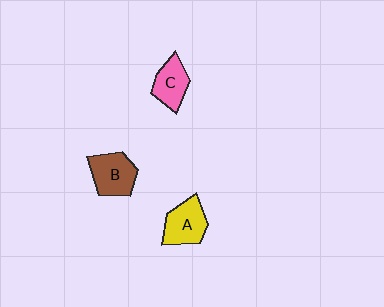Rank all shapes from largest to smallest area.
From largest to smallest: B (brown), A (yellow), C (pink).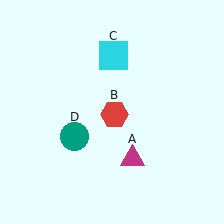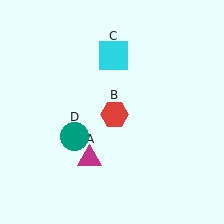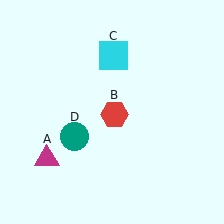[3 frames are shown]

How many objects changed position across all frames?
1 object changed position: magenta triangle (object A).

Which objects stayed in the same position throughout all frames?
Red hexagon (object B) and cyan square (object C) and teal circle (object D) remained stationary.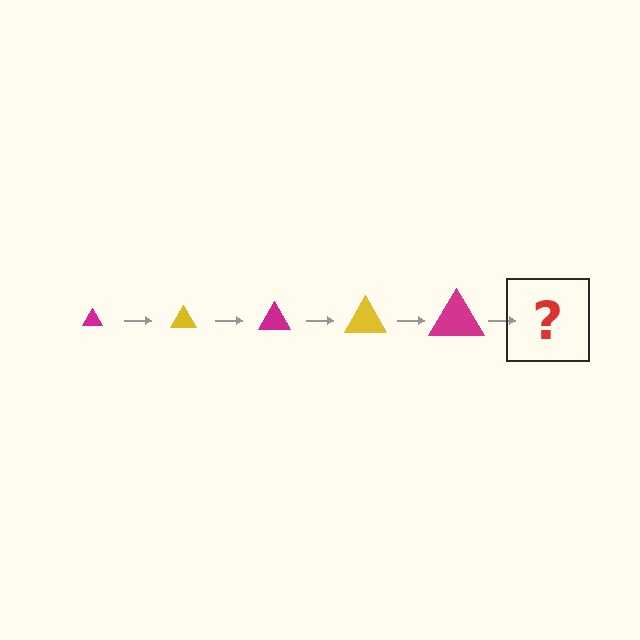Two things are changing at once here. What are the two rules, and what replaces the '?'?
The two rules are that the triangle grows larger each step and the color cycles through magenta and yellow. The '?' should be a yellow triangle, larger than the previous one.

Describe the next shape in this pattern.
It should be a yellow triangle, larger than the previous one.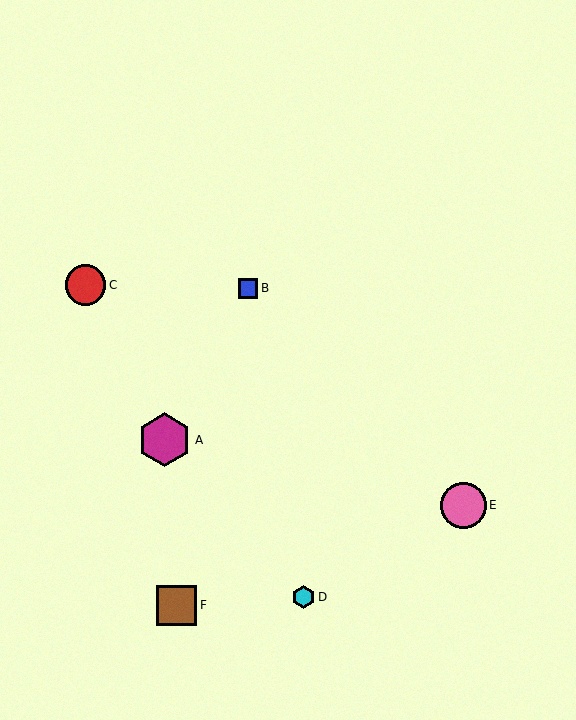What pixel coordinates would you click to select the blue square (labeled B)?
Click at (248, 288) to select the blue square B.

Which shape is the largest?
The magenta hexagon (labeled A) is the largest.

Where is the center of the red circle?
The center of the red circle is at (86, 285).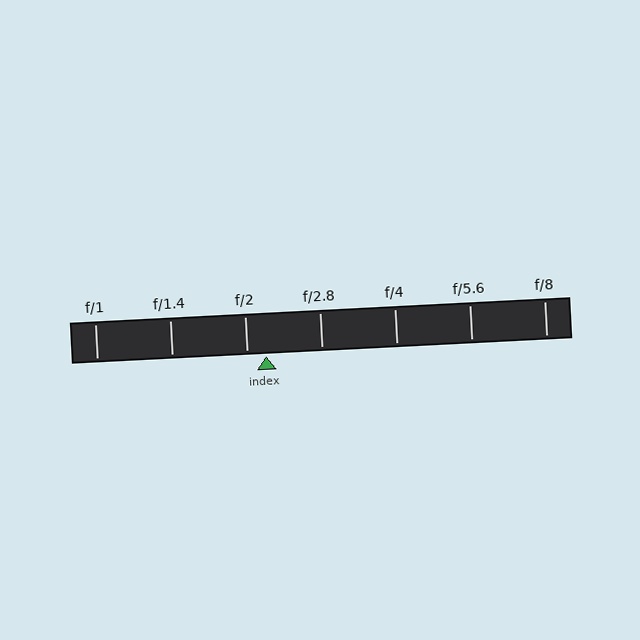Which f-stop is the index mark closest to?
The index mark is closest to f/2.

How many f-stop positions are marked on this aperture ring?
There are 7 f-stop positions marked.